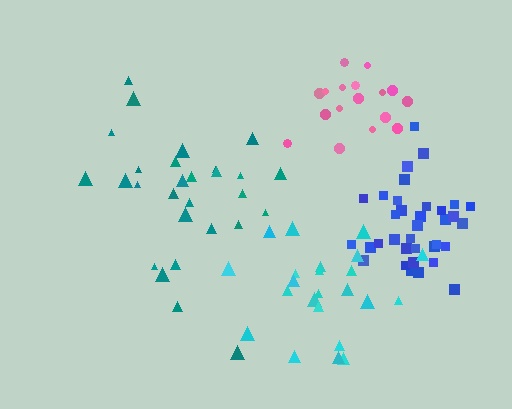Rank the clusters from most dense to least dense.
blue, pink, teal, cyan.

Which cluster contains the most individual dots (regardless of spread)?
Blue (35).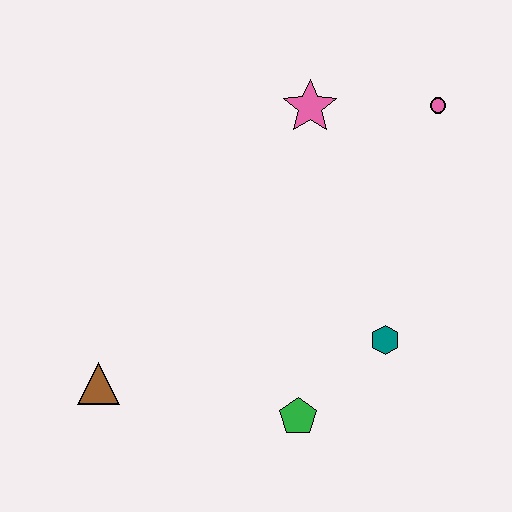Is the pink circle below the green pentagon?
No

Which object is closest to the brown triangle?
The green pentagon is closest to the brown triangle.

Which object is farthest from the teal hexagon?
The brown triangle is farthest from the teal hexagon.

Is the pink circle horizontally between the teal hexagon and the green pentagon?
No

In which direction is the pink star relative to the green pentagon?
The pink star is above the green pentagon.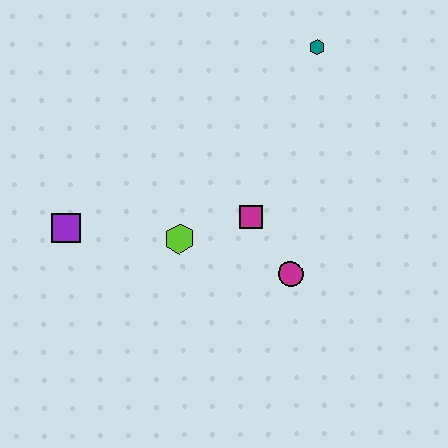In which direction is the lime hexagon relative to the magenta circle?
The lime hexagon is to the left of the magenta circle.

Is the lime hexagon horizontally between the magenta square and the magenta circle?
No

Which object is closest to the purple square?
The lime hexagon is closest to the purple square.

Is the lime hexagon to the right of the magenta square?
No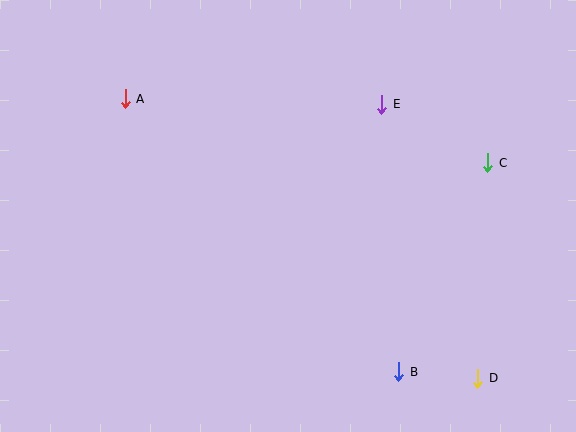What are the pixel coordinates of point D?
Point D is at (478, 378).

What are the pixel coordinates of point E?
Point E is at (382, 104).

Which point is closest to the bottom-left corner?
Point A is closest to the bottom-left corner.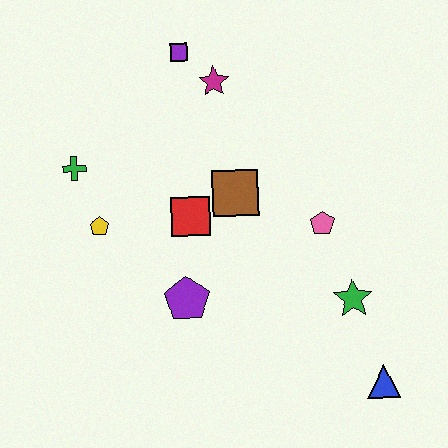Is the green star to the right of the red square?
Yes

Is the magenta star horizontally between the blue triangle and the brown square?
No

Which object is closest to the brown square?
The red square is closest to the brown square.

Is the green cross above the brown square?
Yes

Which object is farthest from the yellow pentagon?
The blue triangle is farthest from the yellow pentagon.